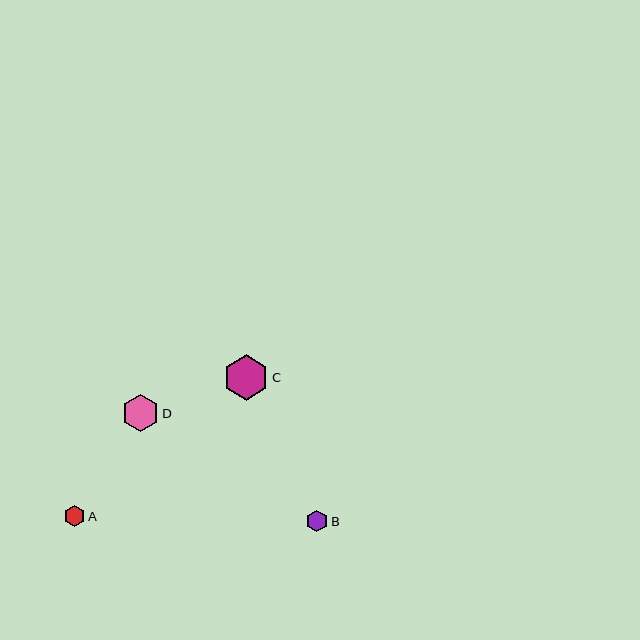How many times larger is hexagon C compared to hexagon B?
Hexagon C is approximately 2.1 times the size of hexagon B.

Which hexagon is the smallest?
Hexagon B is the smallest with a size of approximately 21 pixels.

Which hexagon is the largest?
Hexagon C is the largest with a size of approximately 46 pixels.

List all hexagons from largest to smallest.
From largest to smallest: C, D, A, B.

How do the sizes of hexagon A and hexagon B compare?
Hexagon A and hexagon B are approximately the same size.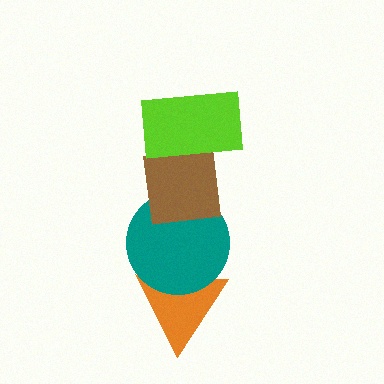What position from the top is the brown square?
The brown square is 2nd from the top.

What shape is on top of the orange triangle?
The teal circle is on top of the orange triangle.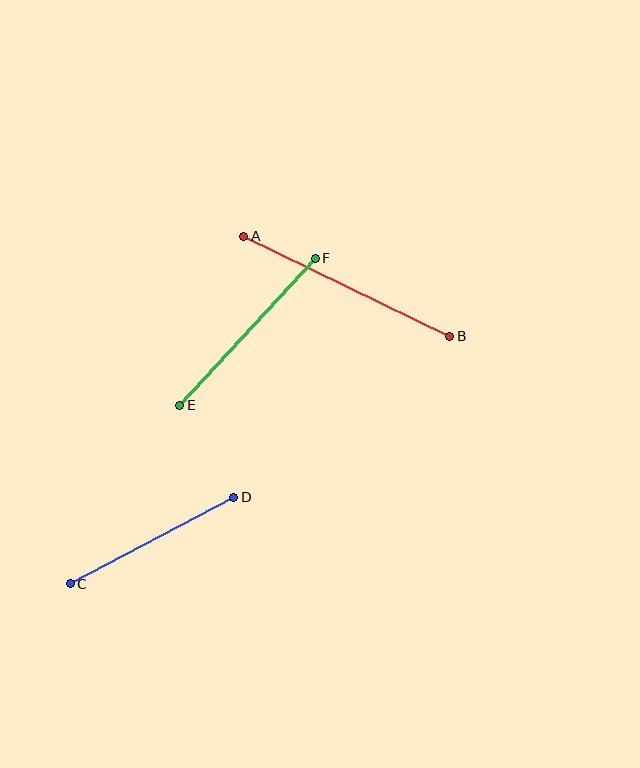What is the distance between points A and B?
The distance is approximately 229 pixels.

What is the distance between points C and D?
The distance is approximately 185 pixels.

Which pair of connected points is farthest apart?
Points A and B are farthest apart.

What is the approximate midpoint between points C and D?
The midpoint is at approximately (152, 540) pixels.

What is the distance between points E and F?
The distance is approximately 200 pixels.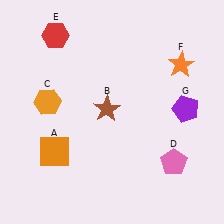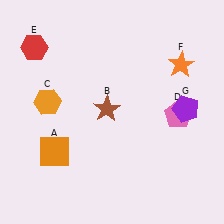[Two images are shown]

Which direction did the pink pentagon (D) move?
The pink pentagon (D) moved up.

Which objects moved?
The objects that moved are: the pink pentagon (D), the red hexagon (E).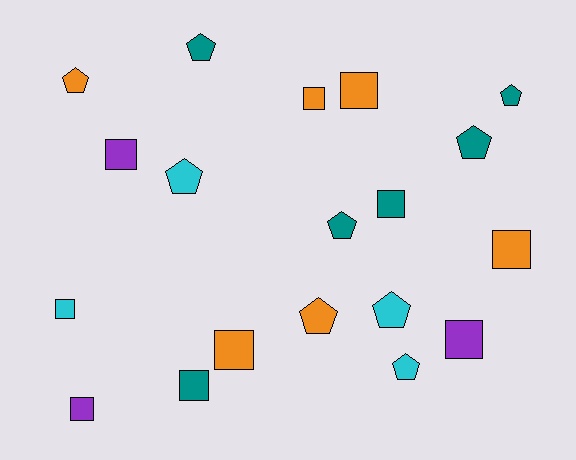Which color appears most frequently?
Orange, with 6 objects.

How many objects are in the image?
There are 19 objects.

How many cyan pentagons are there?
There are 3 cyan pentagons.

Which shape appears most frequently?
Square, with 10 objects.